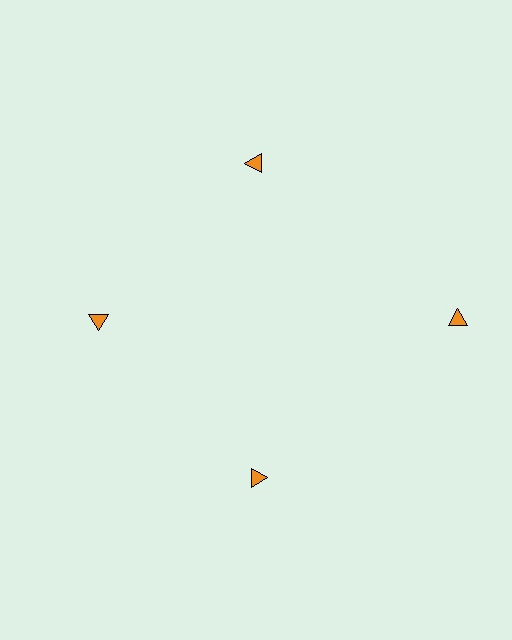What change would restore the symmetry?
The symmetry would be restored by moving it inward, back onto the ring so that all 4 triangles sit at equal angles and equal distance from the center.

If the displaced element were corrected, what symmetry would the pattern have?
It would have 4-fold rotational symmetry — the pattern would map onto itself every 90 degrees.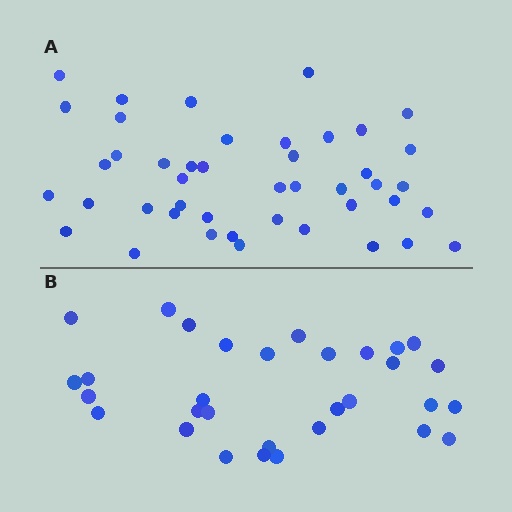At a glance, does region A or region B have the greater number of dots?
Region A (the top region) has more dots.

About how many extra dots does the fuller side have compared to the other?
Region A has approximately 15 more dots than region B.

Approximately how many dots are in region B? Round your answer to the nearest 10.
About 30 dots. (The exact count is 31, which rounds to 30.)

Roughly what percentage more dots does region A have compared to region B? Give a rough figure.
About 40% more.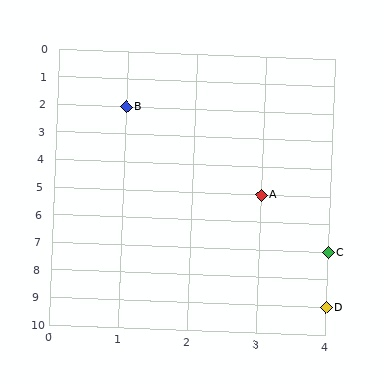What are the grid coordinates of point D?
Point D is at grid coordinates (4, 9).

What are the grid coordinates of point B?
Point B is at grid coordinates (1, 2).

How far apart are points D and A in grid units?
Points D and A are 1 column and 4 rows apart (about 4.1 grid units diagonally).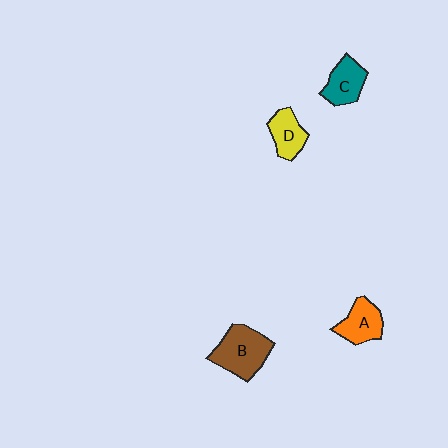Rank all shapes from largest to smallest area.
From largest to smallest: B (brown), A (orange), C (teal), D (yellow).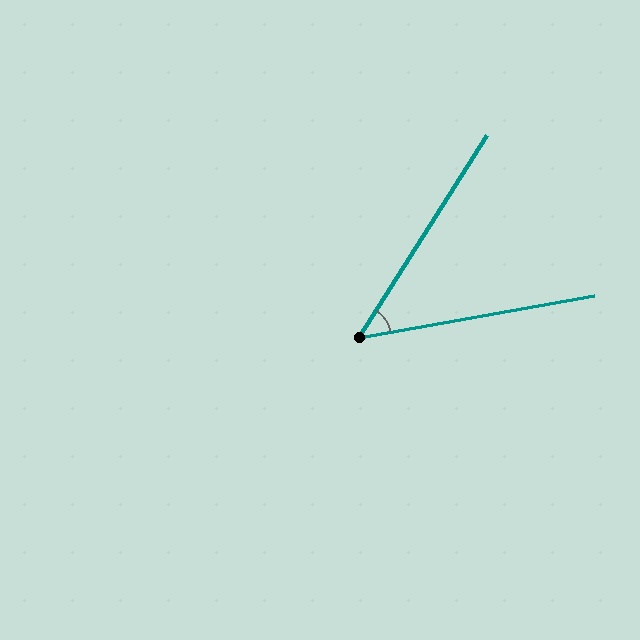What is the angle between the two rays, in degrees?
Approximately 47 degrees.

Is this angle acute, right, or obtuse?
It is acute.